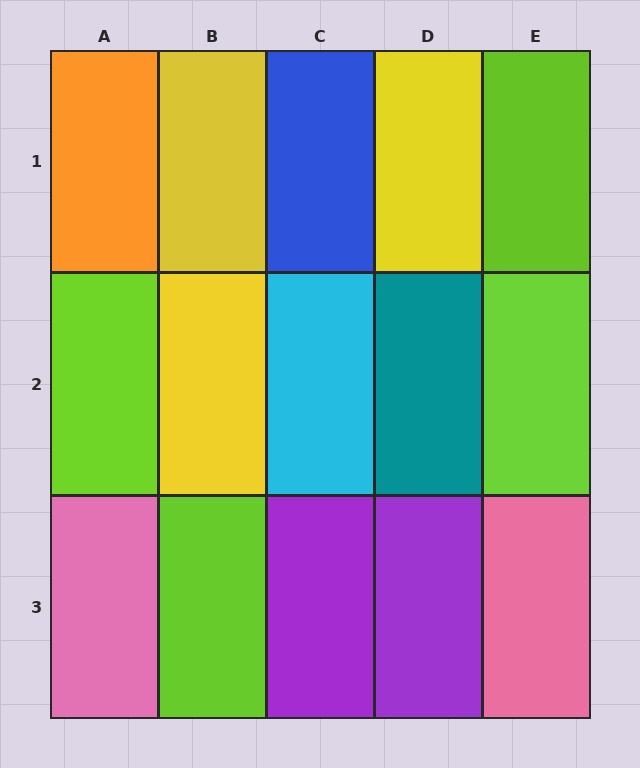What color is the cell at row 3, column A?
Pink.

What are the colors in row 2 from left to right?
Lime, yellow, cyan, teal, lime.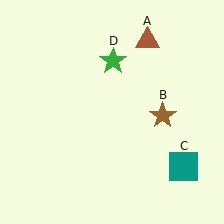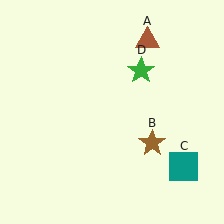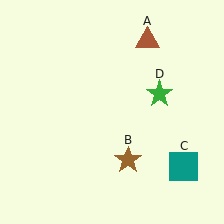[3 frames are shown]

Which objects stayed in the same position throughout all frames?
Brown triangle (object A) and teal square (object C) remained stationary.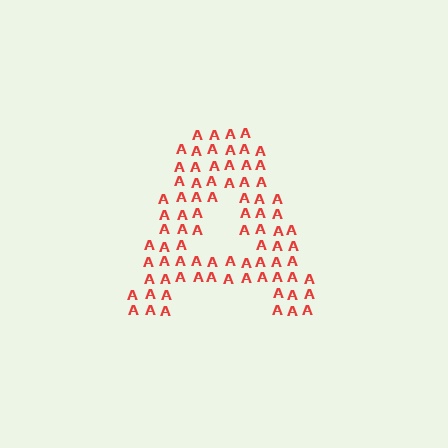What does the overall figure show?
The overall figure shows the letter A.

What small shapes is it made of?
It is made of small letter A's.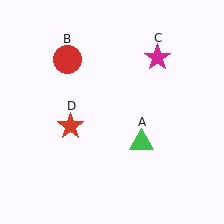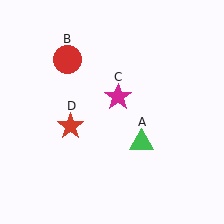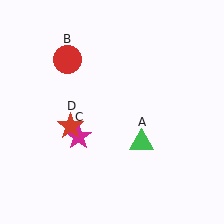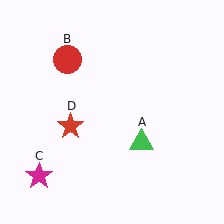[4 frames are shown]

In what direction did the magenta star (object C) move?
The magenta star (object C) moved down and to the left.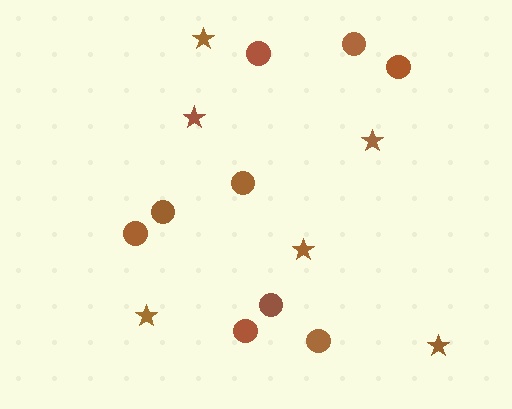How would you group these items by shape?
There are 2 groups: one group of stars (6) and one group of circles (9).